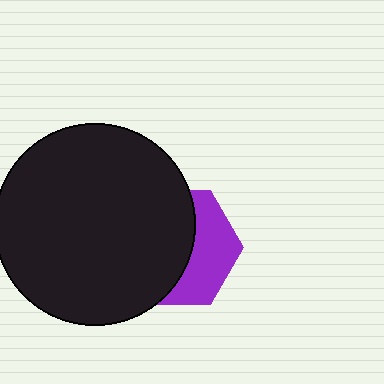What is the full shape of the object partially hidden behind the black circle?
The partially hidden object is a purple hexagon.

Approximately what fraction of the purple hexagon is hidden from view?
Roughly 59% of the purple hexagon is hidden behind the black circle.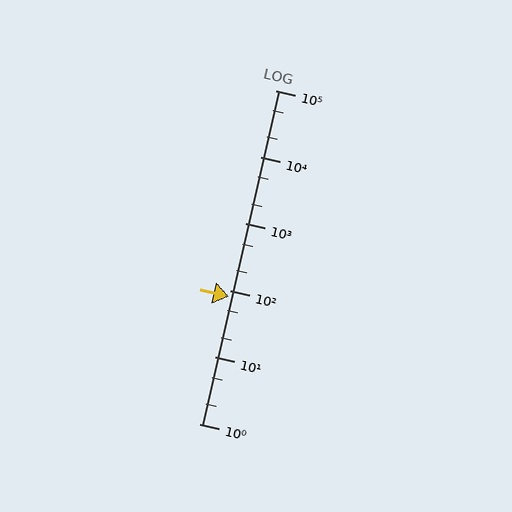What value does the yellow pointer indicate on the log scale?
The pointer indicates approximately 80.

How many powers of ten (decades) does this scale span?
The scale spans 5 decades, from 1 to 100000.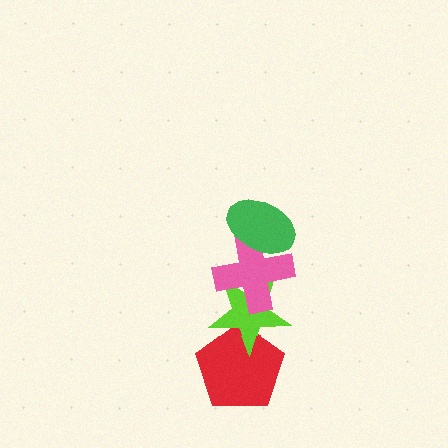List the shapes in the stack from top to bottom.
From top to bottom: the green ellipse, the pink cross, the lime star, the red pentagon.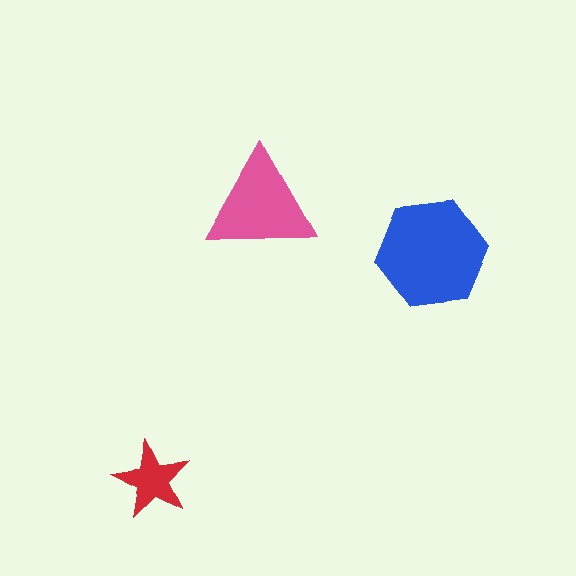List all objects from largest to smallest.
The blue hexagon, the pink triangle, the red star.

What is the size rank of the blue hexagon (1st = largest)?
1st.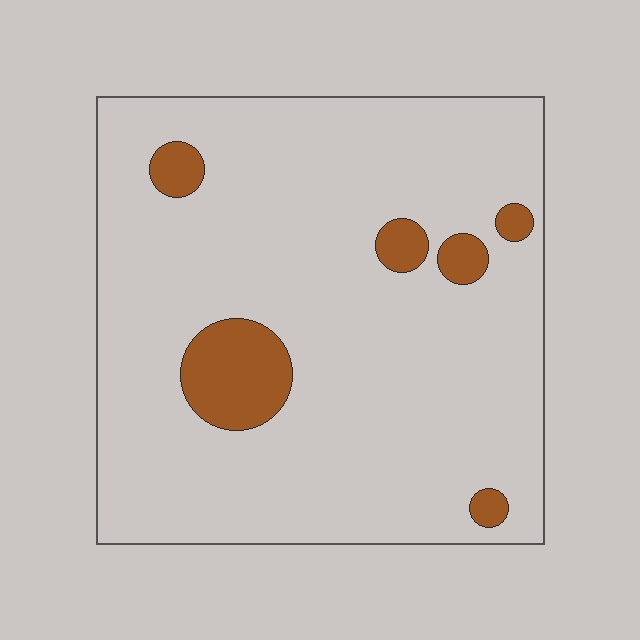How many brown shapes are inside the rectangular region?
6.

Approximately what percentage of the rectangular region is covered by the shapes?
Approximately 10%.